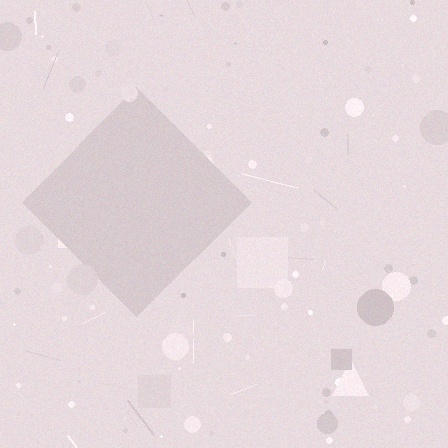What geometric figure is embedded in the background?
A diamond is embedded in the background.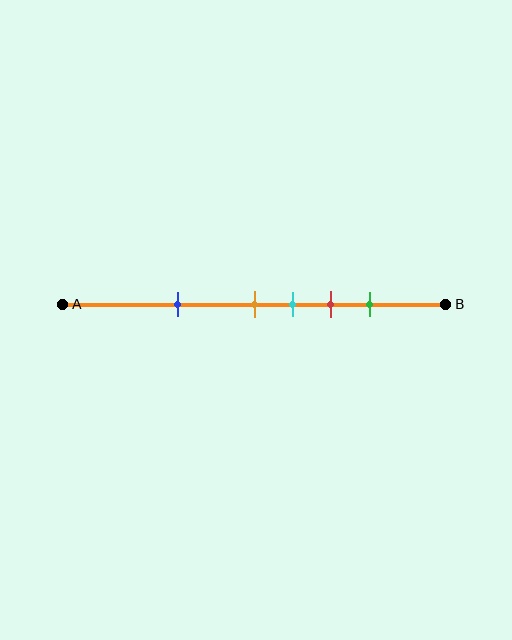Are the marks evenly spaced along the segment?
No, the marks are not evenly spaced.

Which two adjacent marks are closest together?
The orange and cyan marks are the closest adjacent pair.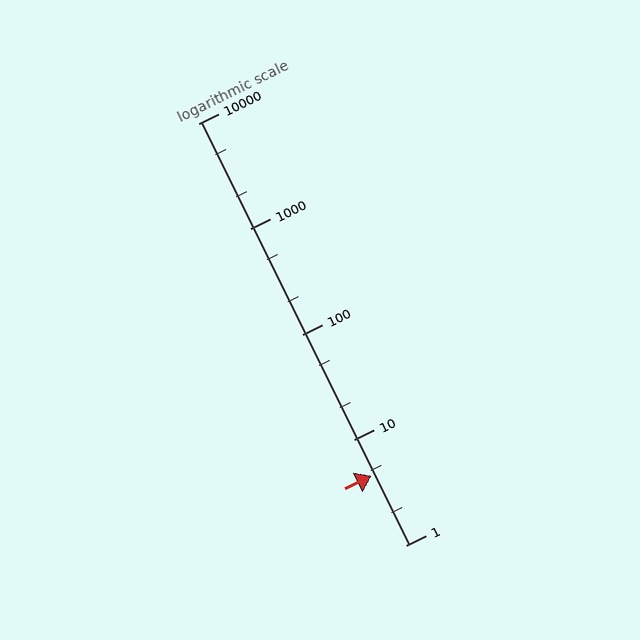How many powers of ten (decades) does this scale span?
The scale spans 4 decades, from 1 to 10000.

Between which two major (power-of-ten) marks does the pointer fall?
The pointer is between 1 and 10.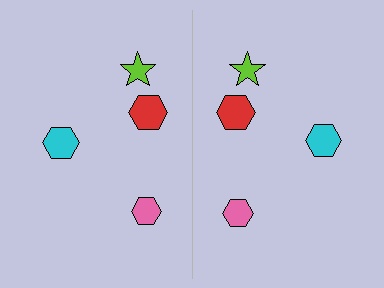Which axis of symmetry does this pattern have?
The pattern has a vertical axis of symmetry running through the center of the image.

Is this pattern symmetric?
Yes, this pattern has bilateral (reflection) symmetry.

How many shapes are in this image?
There are 8 shapes in this image.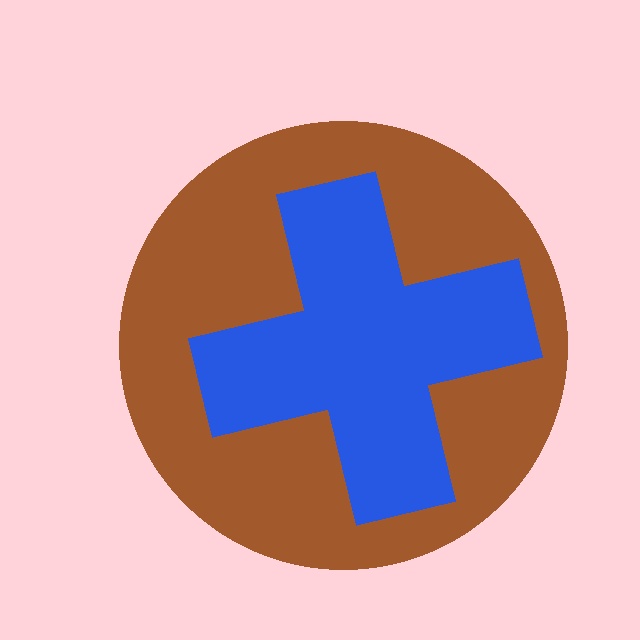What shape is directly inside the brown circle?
The blue cross.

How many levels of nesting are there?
2.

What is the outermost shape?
The brown circle.